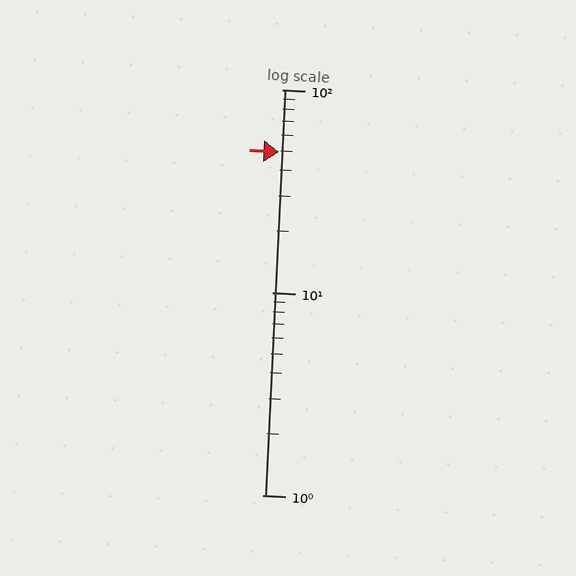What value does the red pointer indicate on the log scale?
The pointer indicates approximately 49.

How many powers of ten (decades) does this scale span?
The scale spans 2 decades, from 1 to 100.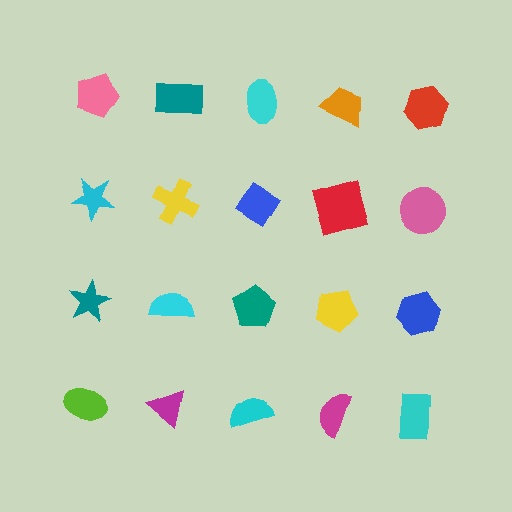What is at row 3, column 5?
A blue hexagon.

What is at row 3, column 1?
A teal star.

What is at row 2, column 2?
A yellow cross.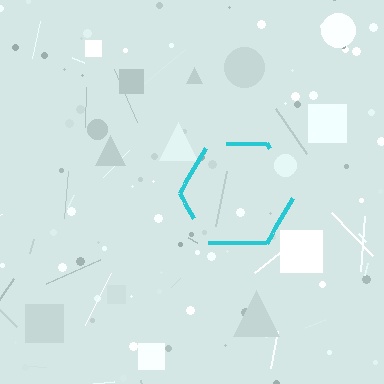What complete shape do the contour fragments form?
The contour fragments form a hexagon.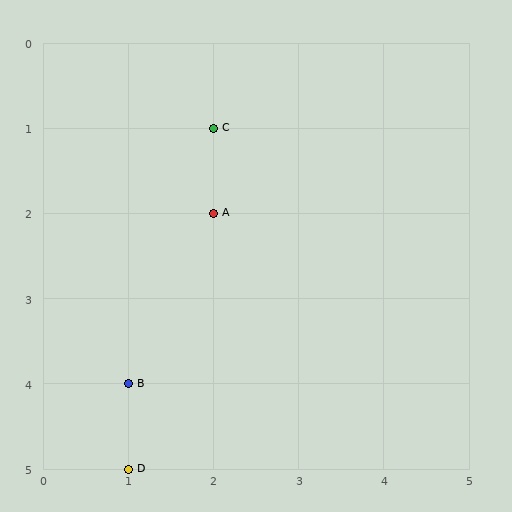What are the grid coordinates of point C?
Point C is at grid coordinates (2, 1).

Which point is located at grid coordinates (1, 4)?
Point B is at (1, 4).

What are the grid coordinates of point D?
Point D is at grid coordinates (1, 5).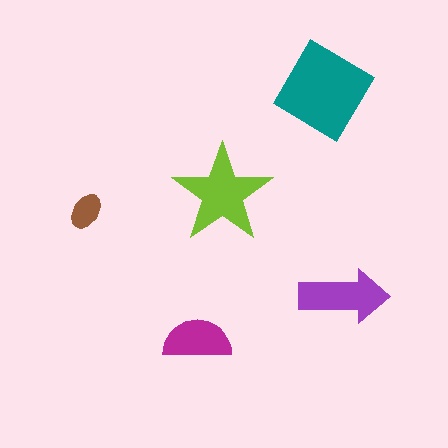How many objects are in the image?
There are 5 objects in the image.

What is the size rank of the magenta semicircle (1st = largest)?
4th.